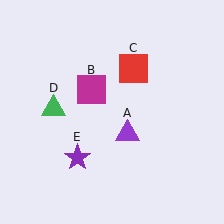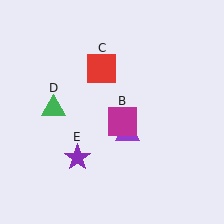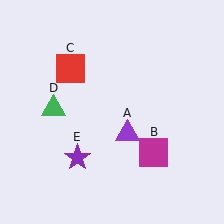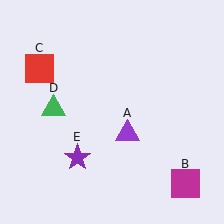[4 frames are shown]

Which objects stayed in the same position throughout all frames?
Purple triangle (object A) and green triangle (object D) and purple star (object E) remained stationary.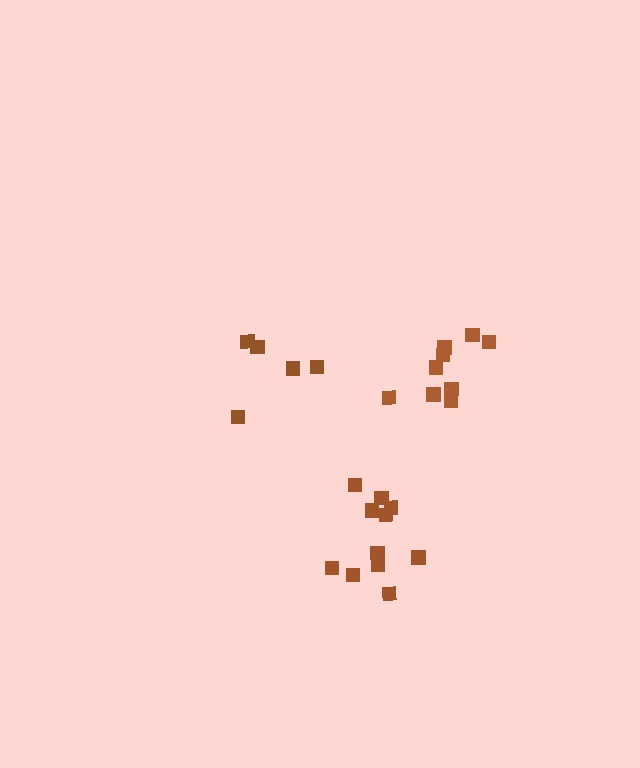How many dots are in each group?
Group 1: 11 dots, Group 2: 9 dots, Group 3: 5 dots (25 total).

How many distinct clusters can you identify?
There are 3 distinct clusters.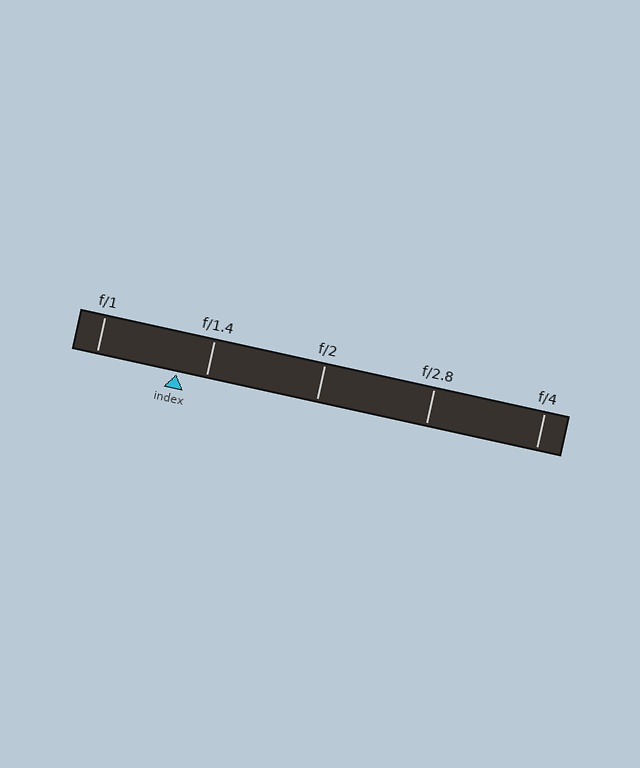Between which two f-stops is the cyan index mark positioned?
The index mark is between f/1 and f/1.4.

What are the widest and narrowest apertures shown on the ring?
The widest aperture shown is f/1 and the narrowest is f/4.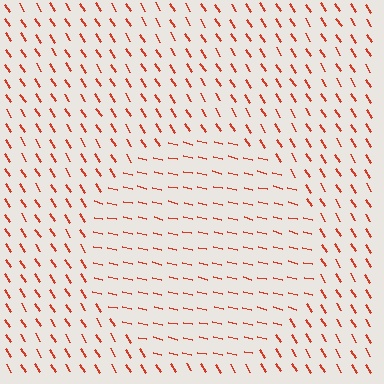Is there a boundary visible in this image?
Yes, there is a texture boundary formed by a change in line orientation.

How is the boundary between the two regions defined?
The boundary is defined purely by a change in line orientation (approximately 45 degrees difference). All lines are the same color and thickness.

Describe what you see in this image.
The image is filled with small red line segments. A circle region in the image has lines oriented differently from the surrounding lines, creating a visible texture boundary.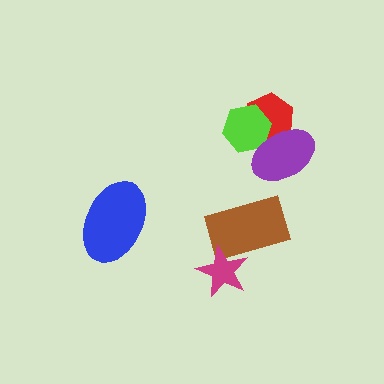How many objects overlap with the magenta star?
1 object overlaps with the magenta star.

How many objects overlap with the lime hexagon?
2 objects overlap with the lime hexagon.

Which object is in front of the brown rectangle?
The magenta star is in front of the brown rectangle.